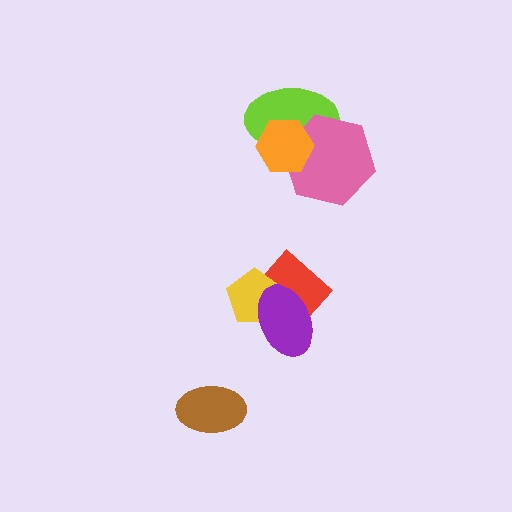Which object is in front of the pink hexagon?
The orange hexagon is in front of the pink hexagon.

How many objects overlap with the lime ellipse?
2 objects overlap with the lime ellipse.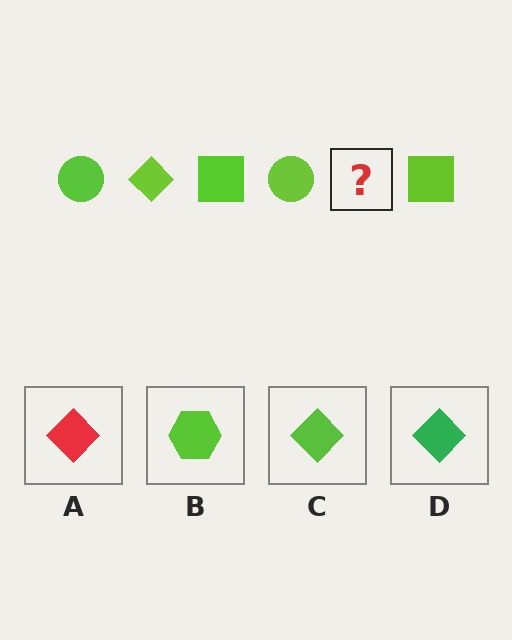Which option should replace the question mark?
Option C.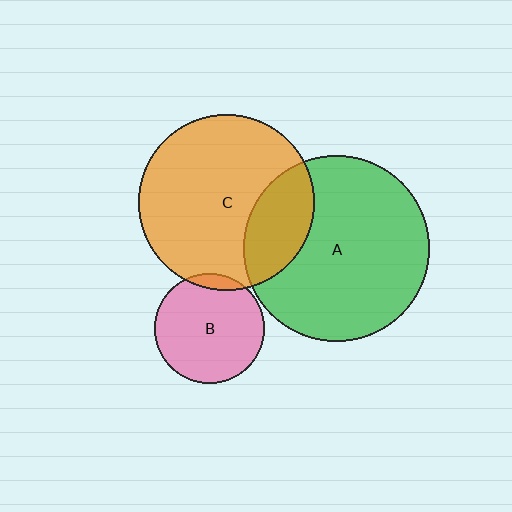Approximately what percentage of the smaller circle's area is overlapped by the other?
Approximately 5%.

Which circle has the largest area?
Circle A (green).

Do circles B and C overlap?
Yes.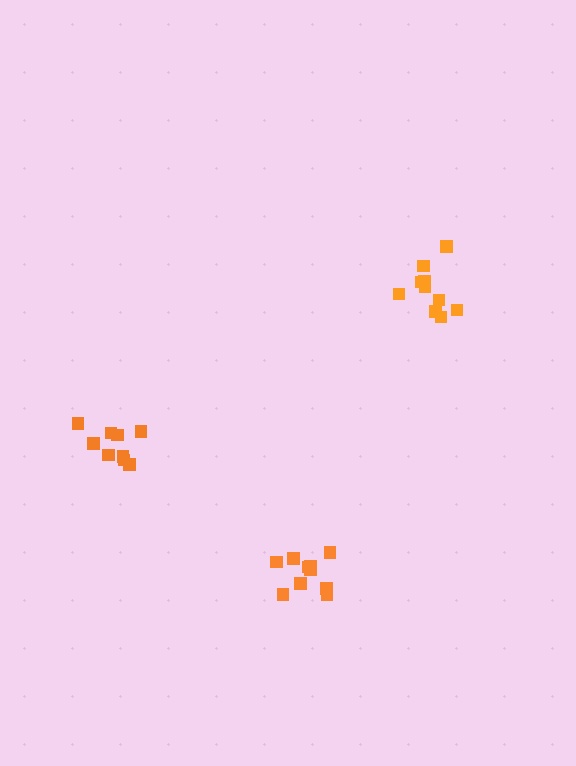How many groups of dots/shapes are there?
There are 3 groups.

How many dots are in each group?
Group 1: 9 dots, Group 2: 10 dots, Group 3: 10 dots (29 total).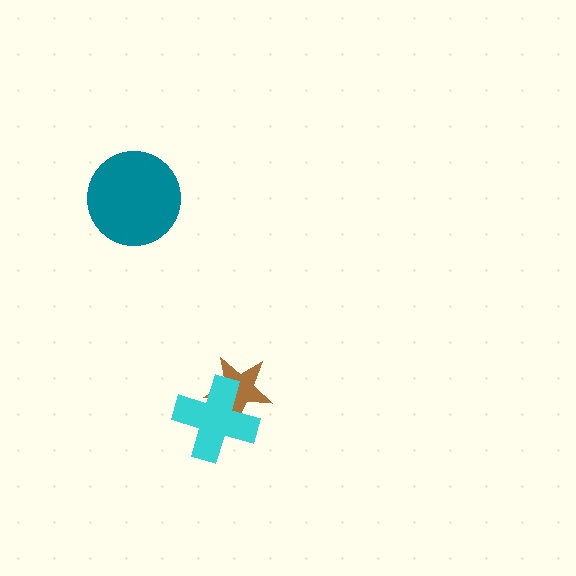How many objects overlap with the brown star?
1 object overlaps with the brown star.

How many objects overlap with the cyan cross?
1 object overlaps with the cyan cross.